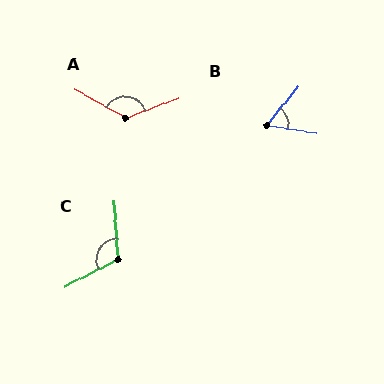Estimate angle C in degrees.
Approximately 114 degrees.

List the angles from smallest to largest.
B (59°), C (114°), A (131°).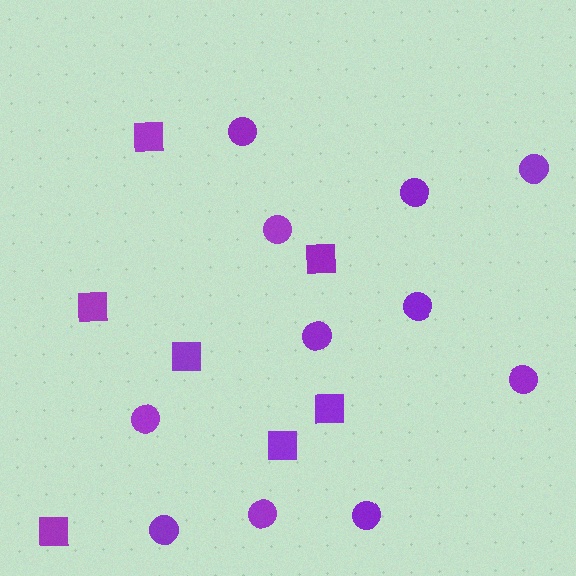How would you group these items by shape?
There are 2 groups: one group of circles (11) and one group of squares (7).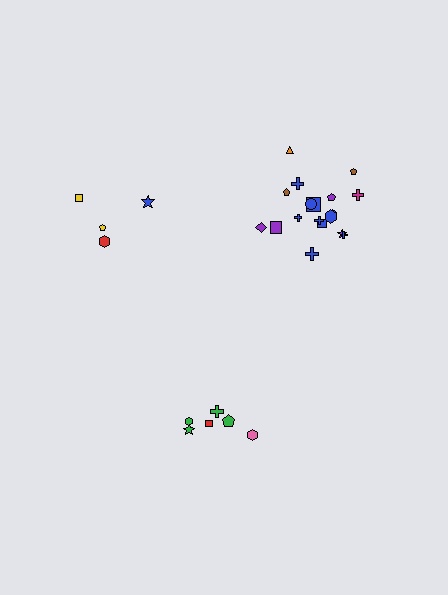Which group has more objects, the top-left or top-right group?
The top-right group.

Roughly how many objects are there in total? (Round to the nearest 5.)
Roughly 30 objects in total.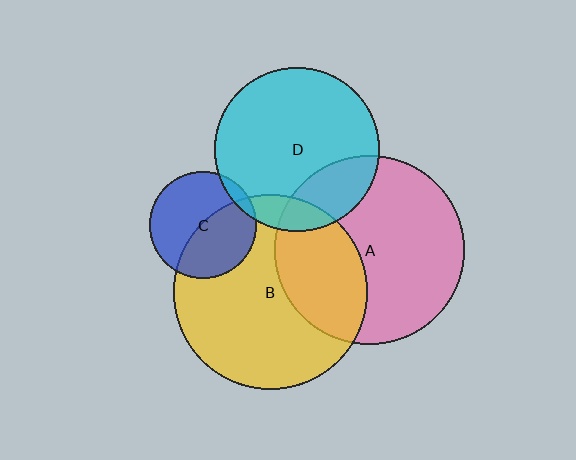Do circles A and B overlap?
Yes.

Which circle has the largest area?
Circle B (yellow).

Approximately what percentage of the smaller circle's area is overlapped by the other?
Approximately 35%.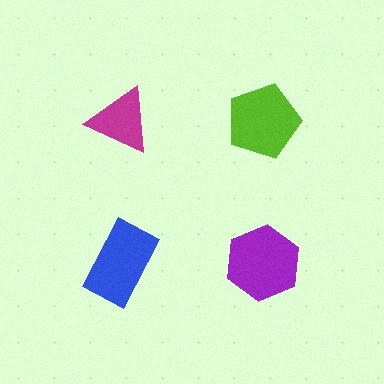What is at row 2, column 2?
A purple hexagon.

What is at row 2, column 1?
A blue rectangle.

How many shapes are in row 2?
2 shapes.